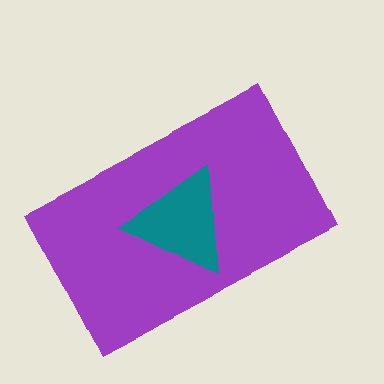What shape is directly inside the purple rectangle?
The teal triangle.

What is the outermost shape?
The purple rectangle.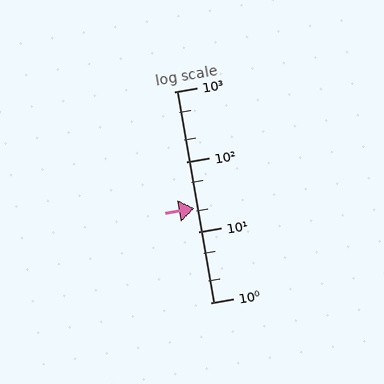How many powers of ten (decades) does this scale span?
The scale spans 3 decades, from 1 to 1000.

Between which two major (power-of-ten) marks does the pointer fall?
The pointer is between 10 and 100.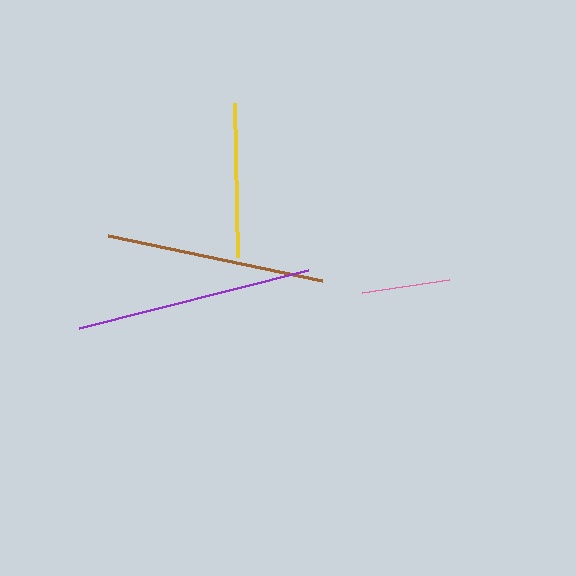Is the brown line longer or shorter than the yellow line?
The brown line is longer than the yellow line.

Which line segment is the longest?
The purple line is the longest at approximately 236 pixels.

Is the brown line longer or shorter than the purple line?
The purple line is longer than the brown line.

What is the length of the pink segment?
The pink segment is approximately 88 pixels long.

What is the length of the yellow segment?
The yellow segment is approximately 154 pixels long.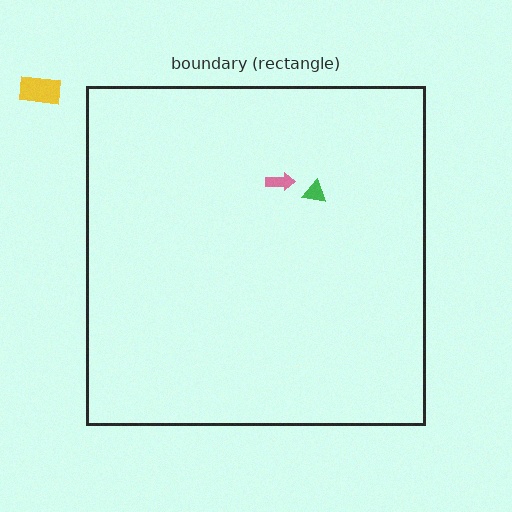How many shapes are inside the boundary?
2 inside, 1 outside.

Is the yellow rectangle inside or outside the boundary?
Outside.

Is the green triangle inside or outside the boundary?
Inside.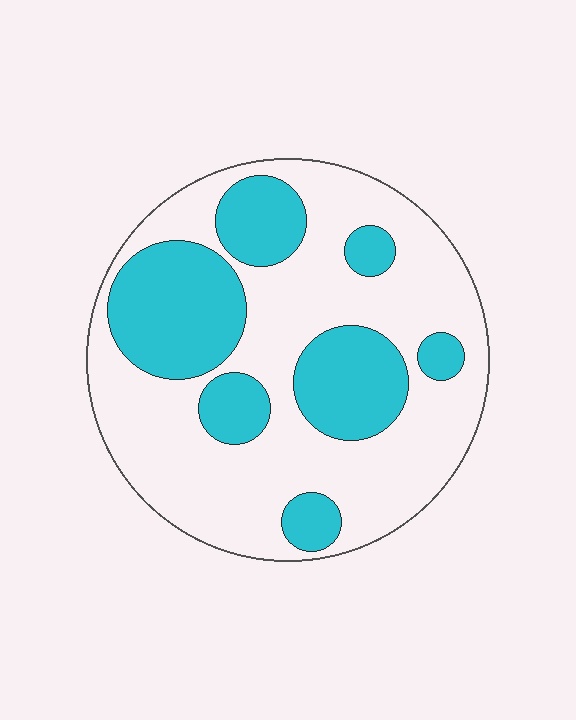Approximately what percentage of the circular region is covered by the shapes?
Approximately 35%.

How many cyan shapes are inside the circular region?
7.